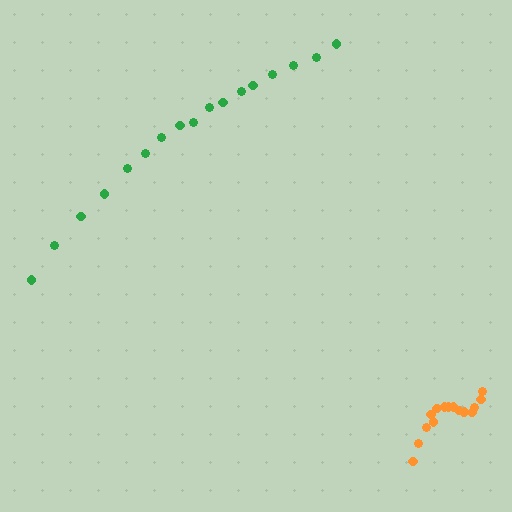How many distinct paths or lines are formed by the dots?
There are 2 distinct paths.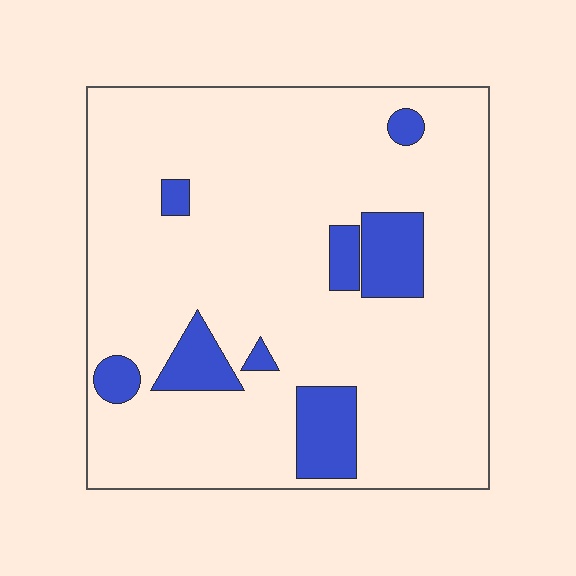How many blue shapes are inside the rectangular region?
8.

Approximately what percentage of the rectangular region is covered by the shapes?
Approximately 15%.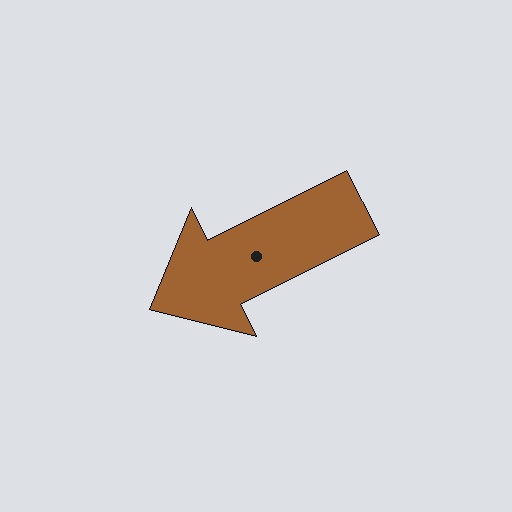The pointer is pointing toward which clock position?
Roughly 8 o'clock.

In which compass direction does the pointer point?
Southwest.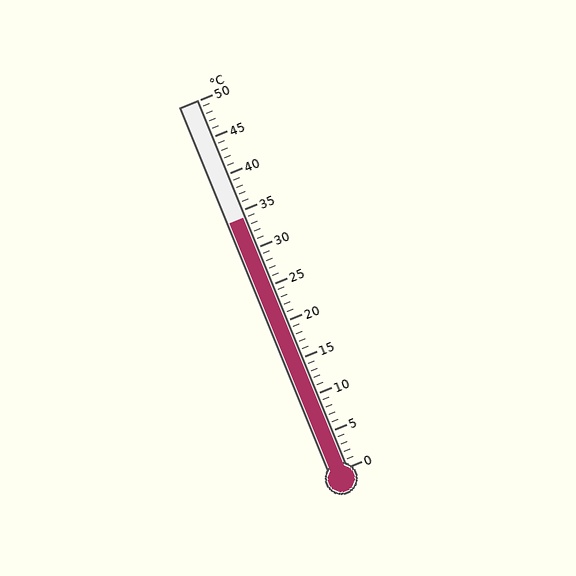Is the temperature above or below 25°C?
The temperature is above 25°C.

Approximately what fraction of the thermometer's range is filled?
The thermometer is filled to approximately 70% of its range.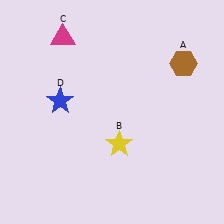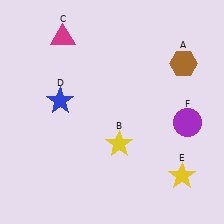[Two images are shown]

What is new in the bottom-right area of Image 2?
A yellow star (E) was added in the bottom-right area of Image 2.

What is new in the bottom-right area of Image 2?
A purple circle (F) was added in the bottom-right area of Image 2.